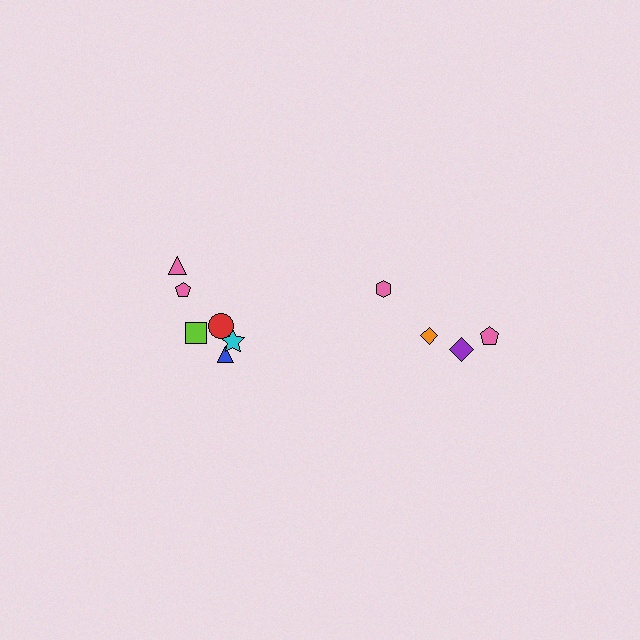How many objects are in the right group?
There are 4 objects.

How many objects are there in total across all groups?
There are 10 objects.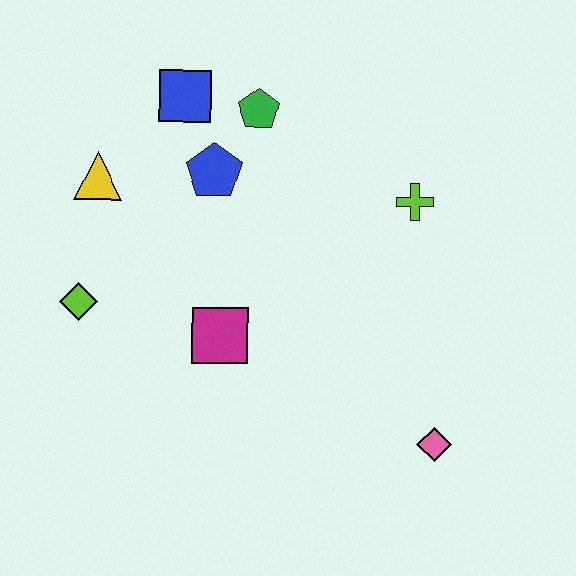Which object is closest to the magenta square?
The lime diamond is closest to the magenta square.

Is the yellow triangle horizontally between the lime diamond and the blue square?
Yes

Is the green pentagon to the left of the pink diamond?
Yes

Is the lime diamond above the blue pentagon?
No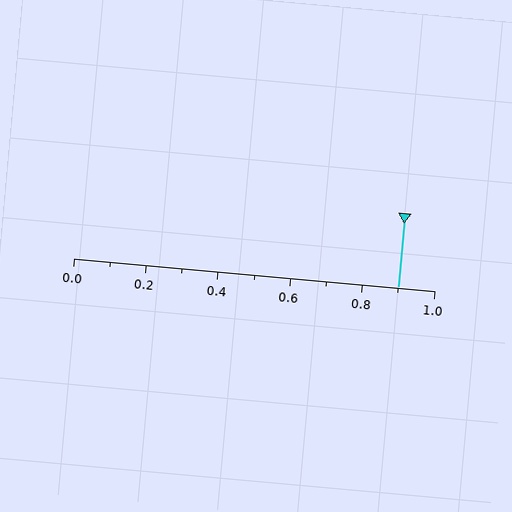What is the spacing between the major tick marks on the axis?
The major ticks are spaced 0.2 apart.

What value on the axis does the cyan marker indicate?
The marker indicates approximately 0.9.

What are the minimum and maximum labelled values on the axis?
The axis runs from 0.0 to 1.0.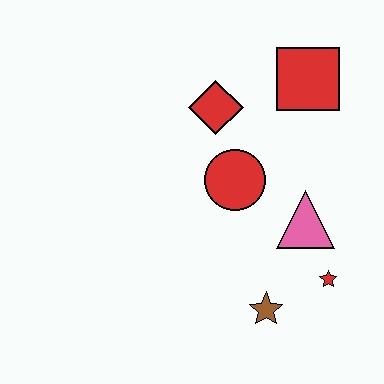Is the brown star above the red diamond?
No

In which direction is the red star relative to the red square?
The red star is below the red square.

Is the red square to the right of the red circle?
Yes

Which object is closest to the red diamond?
The red circle is closest to the red diamond.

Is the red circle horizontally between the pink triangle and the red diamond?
Yes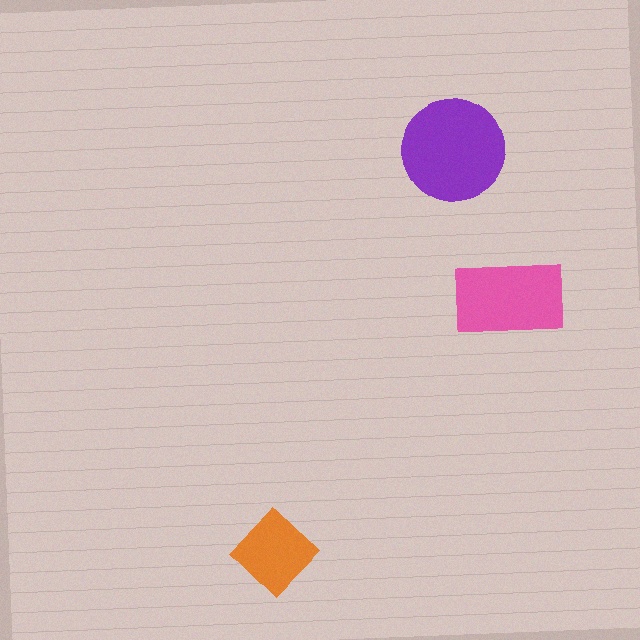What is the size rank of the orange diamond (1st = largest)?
3rd.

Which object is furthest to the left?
The orange diamond is leftmost.